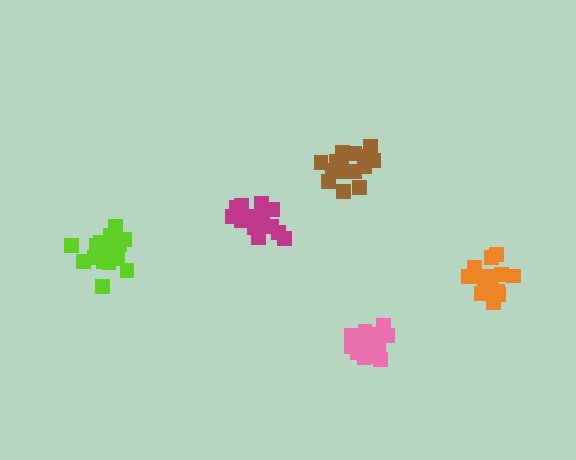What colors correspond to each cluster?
The clusters are colored: brown, magenta, orange, pink, lime.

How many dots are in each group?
Group 1: 18 dots, Group 2: 20 dots, Group 3: 14 dots, Group 4: 16 dots, Group 5: 19 dots (87 total).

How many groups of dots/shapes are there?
There are 5 groups.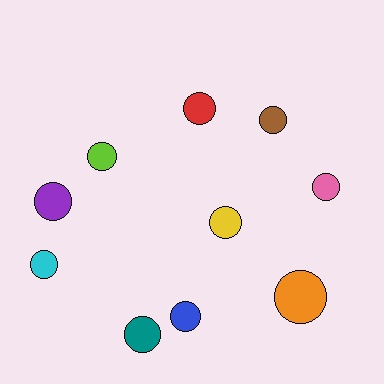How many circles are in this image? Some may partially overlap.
There are 10 circles.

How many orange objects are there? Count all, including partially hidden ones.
There is 1 orange object.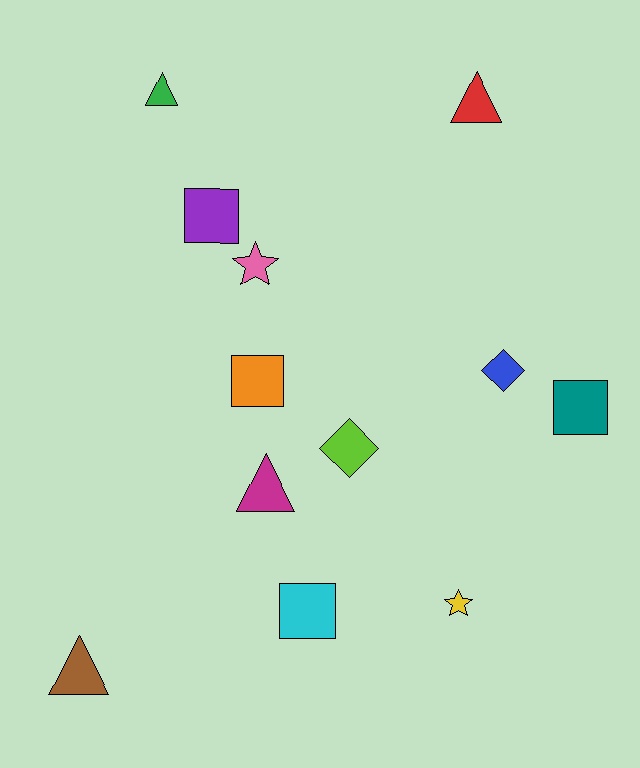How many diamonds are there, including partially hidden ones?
There are 2 diamonds.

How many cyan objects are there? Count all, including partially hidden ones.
There is 1 cyan object.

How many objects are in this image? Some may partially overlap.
There are 12 objects.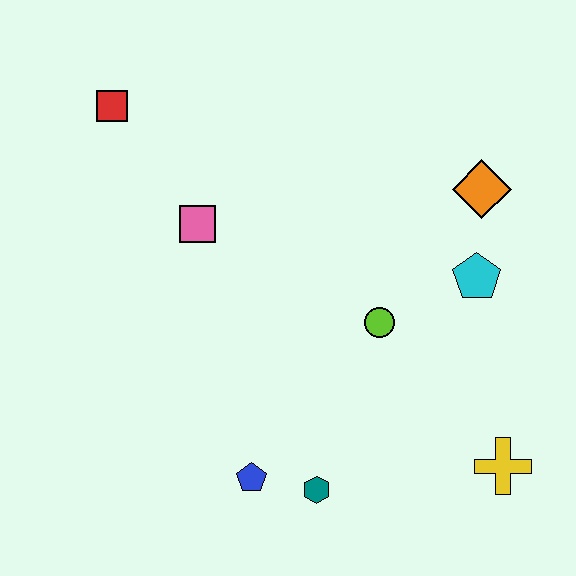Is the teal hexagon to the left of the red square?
No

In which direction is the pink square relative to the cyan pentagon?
The pink square is to the left of the cyan pentagon.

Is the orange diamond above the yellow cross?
Yes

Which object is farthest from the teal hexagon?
The red square is farthest from the teal hexagon.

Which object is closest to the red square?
The pink square is closest to the red square.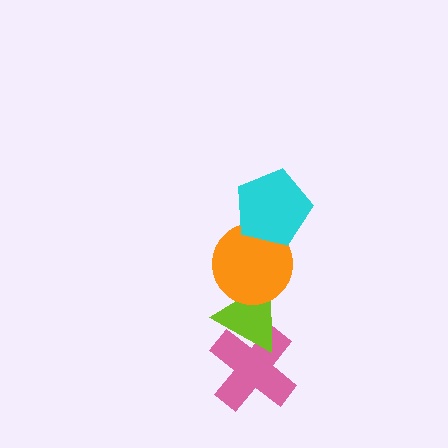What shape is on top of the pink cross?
The lime triangle is on top of the pink cross.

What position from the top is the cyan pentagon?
The cyan pentagon is 1st from the top.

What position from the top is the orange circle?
The orange circle is 2nd from the top.